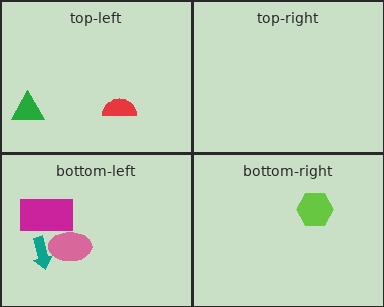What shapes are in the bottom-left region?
The pink ellipse, the teal arrow, the magenta rectangle.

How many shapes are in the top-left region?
2.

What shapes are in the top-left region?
The red semicircle, the green triangle.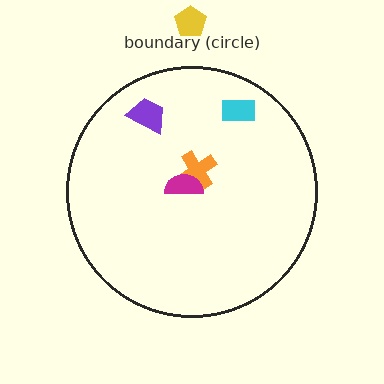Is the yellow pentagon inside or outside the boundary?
Outside.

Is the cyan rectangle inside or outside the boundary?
Inside.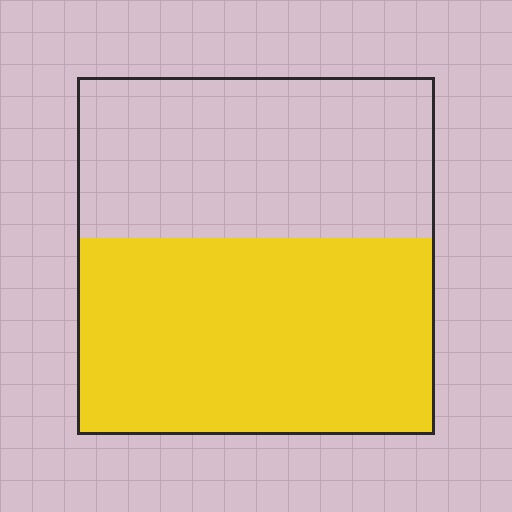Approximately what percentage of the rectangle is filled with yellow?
Approximately 55%.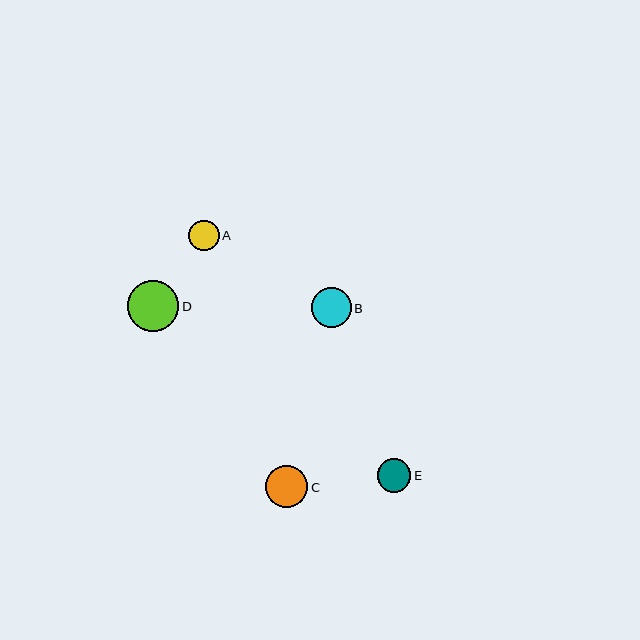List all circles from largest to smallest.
From largest to smallest: D, C, B, E, A.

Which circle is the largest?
Circle D is the largest with a size of approximately 51 pixels.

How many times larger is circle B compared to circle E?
Circle B is approximately 1.2 times the size of circle E.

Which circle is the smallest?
Circle A is the smallest with a size of approximately 31 pixels.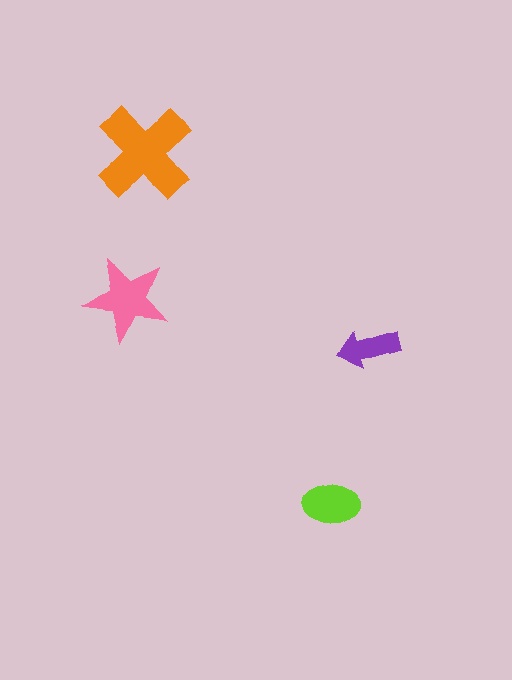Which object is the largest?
The orange cross.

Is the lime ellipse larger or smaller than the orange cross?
Smaller.